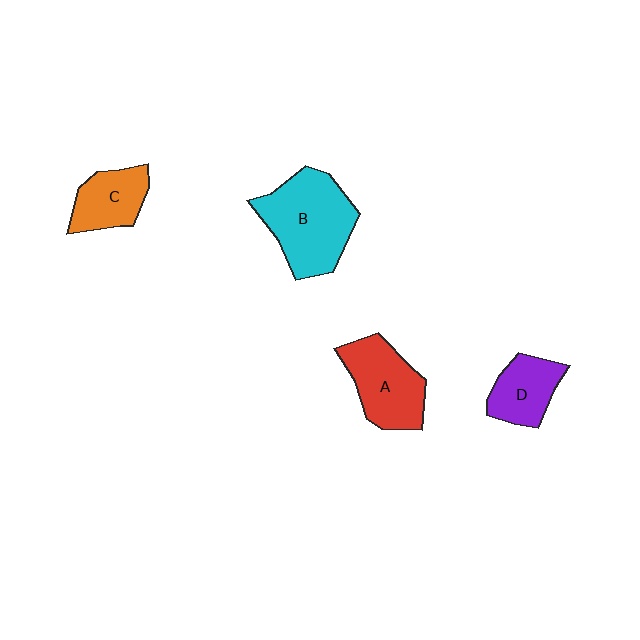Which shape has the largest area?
Shape B (cyan).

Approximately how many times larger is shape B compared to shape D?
Approximately 1.9 times.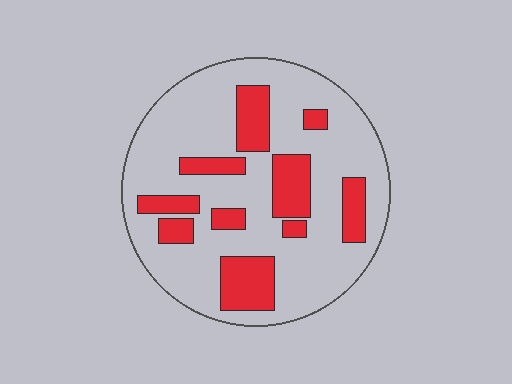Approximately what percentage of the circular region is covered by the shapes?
Approximately 25%.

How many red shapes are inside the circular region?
10.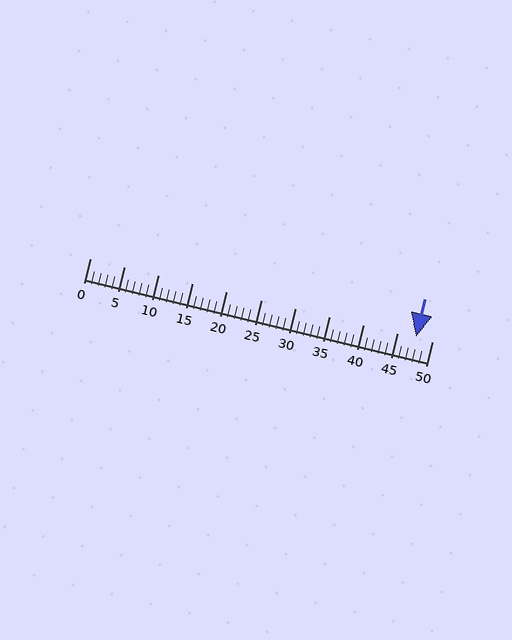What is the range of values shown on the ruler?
The ruler shows values from 0 to 50.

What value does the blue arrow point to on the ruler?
The blue arrow points to approximately 48.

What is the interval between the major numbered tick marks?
The major tick marks are spaced 5 units apart.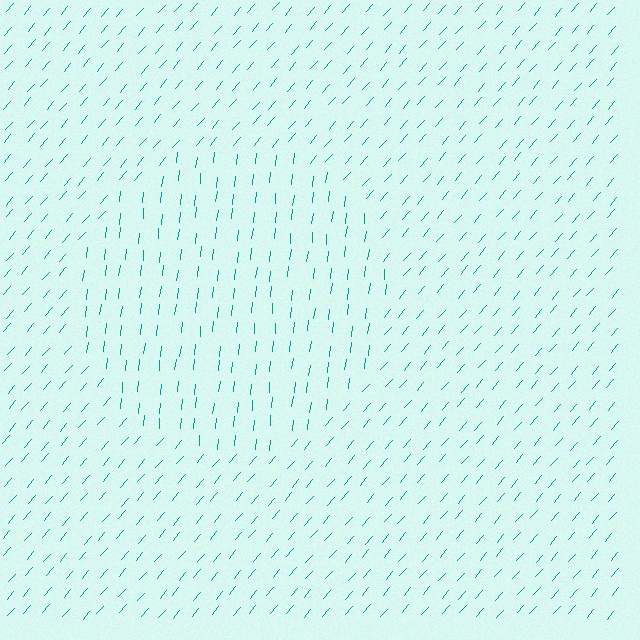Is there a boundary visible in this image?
Yes, there is a texture boundary formed by a change in line orientation.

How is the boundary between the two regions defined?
The boundary is defined purely by a change in line orientation (approximately 35 degrees difference). All lines are the same color and thickness.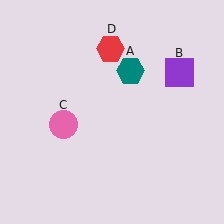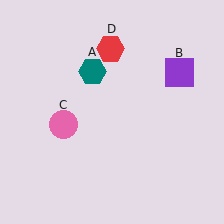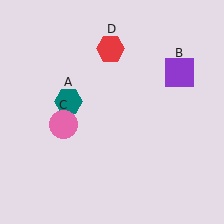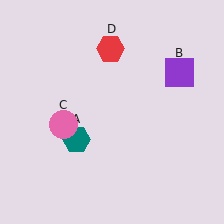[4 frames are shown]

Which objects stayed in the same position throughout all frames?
Purple square (object B) and pink circle (object C) and red hexagon (object D) remained stationary.